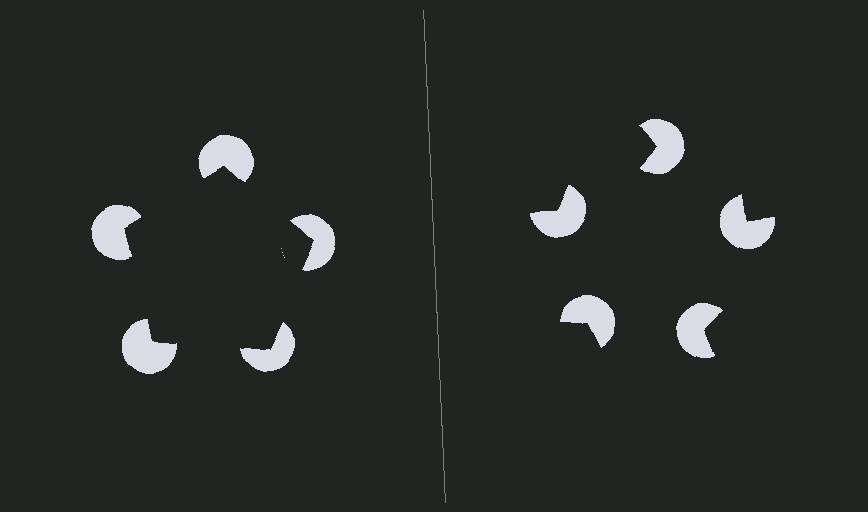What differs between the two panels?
The pac-man discs are positioned identically on both sides; only the wedge orientations differ. On the left they align to a pentagon; on the right they are misaligned.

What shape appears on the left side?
An illusory pentagon.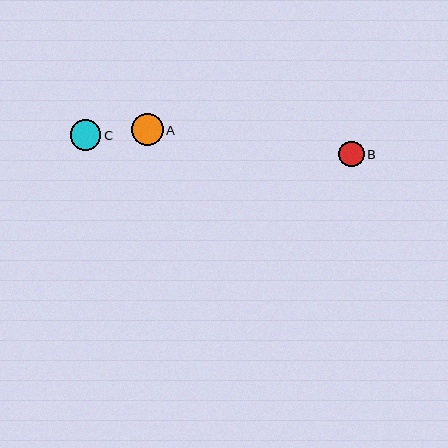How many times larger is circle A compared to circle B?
Circle A is approximately 1.3 times the size of circle B.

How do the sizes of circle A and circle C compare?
Circle A and circle C are approximately the same size.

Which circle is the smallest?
Circle B is the smallest with a size of approximately 26 pixels.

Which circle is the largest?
Circle A is the largest with a size of approximately 32 pixels.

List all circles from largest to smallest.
From largest to smallest: A, C, B.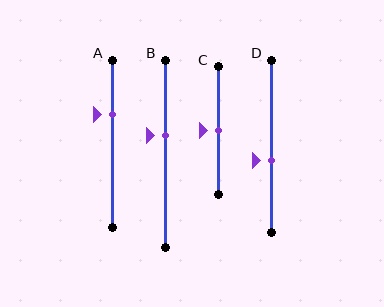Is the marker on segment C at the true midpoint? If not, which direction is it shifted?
Yes, the marker on segment C is at the true midpoint.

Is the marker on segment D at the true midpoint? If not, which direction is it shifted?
No, the marker on segment D is shifted downward by about 8% of the segment length.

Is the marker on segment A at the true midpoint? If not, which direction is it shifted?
No, the marker on segment A is shifted upward by about 17% of the segment length.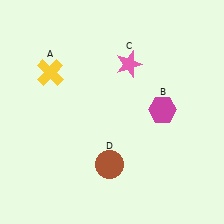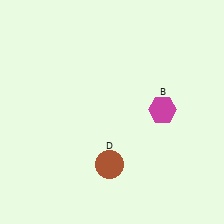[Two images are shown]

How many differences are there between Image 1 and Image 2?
There are 2 differences between the two images.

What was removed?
The yellow cross (A), the pink star (C) were removed in Image 2.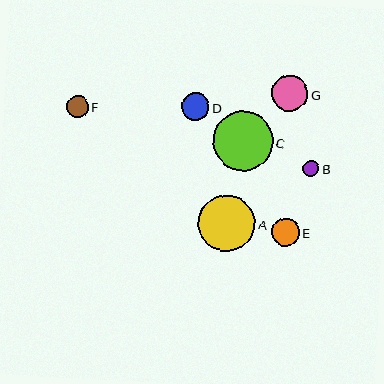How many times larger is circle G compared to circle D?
Circle G is approximately 1.3 times the size of circle D.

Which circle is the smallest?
Circle B is the smallest with a size of approximately 16 pixels.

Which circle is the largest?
Circle C is the largest with a size of approximately 60 pixels.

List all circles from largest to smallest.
From largest to smallest: C, A, G, E, D, F, B.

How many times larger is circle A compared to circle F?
Circle A is approximately 2.6 times the size of circle F.